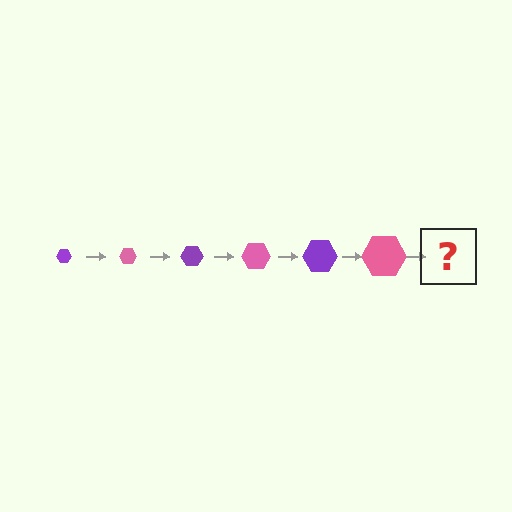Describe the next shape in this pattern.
It should be a purple hexagon, larger than the previous one.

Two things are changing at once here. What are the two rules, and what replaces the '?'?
The two rules are that the hexagon grows larger each step and the color cycles through purple and pink. The '?' should be a purple hexagon, larger than the previous one.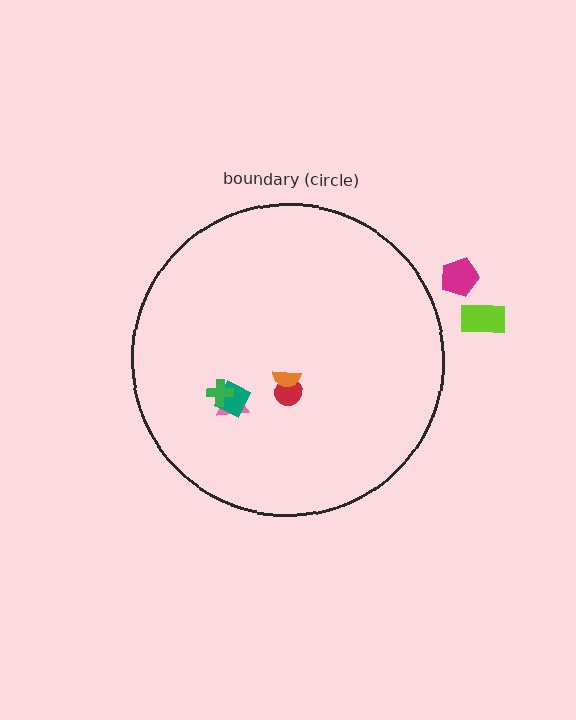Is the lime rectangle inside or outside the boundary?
Outside.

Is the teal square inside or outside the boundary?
Inside.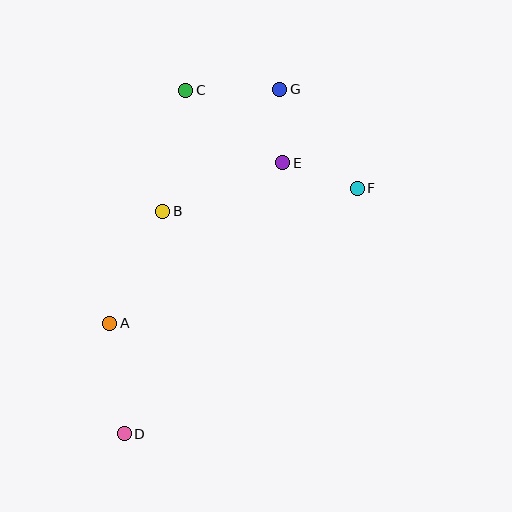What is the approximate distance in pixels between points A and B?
The distance between A and B is approximately 124 pixels.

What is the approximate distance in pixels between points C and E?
The distance between C and E is approximately 121 pixels.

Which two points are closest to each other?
Points E and G are closest to each other.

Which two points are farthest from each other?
Points D and G are farthest from each other.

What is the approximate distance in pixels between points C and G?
The distance between C and G is approximately 94 pixels.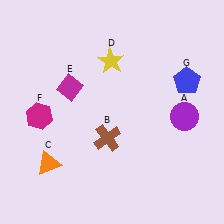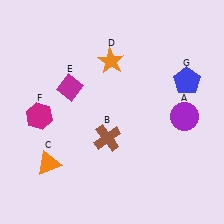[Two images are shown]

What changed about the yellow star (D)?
In Image 1, D is yellow. In Image 2, it changed to orange.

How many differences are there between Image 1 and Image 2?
There is 1 difference between the two images.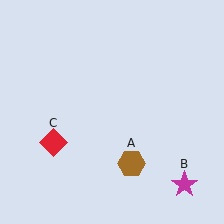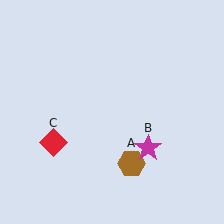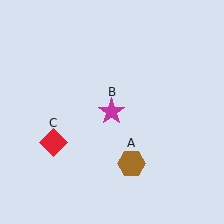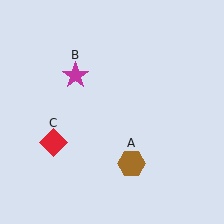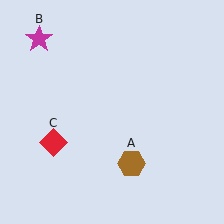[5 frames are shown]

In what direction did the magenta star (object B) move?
The magenta star (object B) moved up and to the left.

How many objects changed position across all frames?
1 object changed position: magenta star (object B).